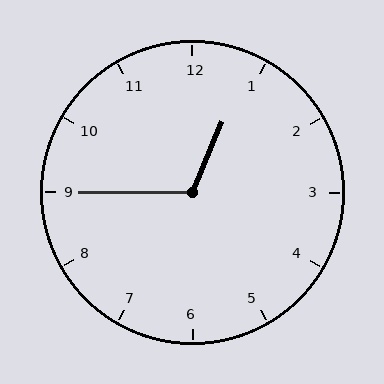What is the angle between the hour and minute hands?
Approximately 112 degrees.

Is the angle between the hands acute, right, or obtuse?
It is obtuse.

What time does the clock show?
12:45.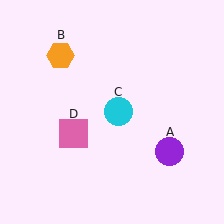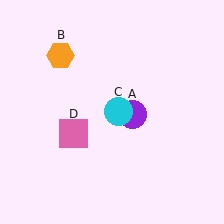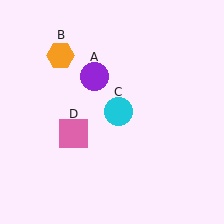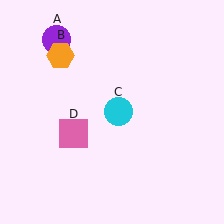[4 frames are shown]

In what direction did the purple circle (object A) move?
The purple circle (object A) moved up and to the left.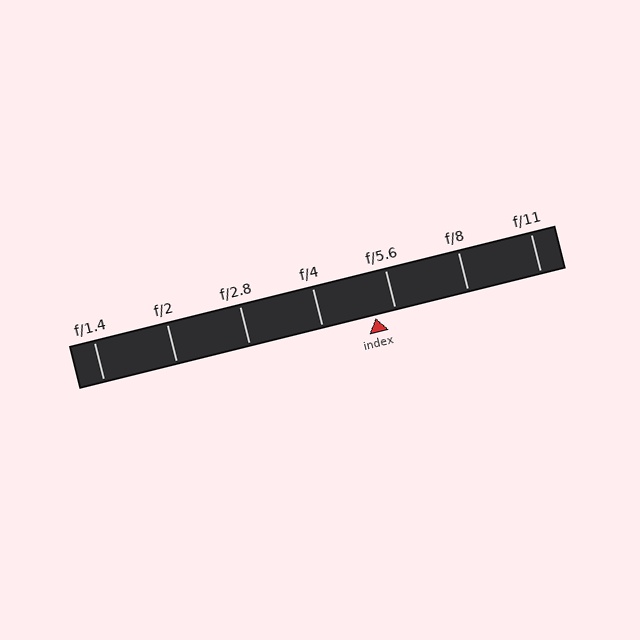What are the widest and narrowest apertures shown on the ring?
The widest aperture shown is f/1.4 and the narrowest is f/11.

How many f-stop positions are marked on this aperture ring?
There are 7 f-stop positions marked.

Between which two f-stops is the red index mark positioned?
The index mark is between f/4 and f/5.6.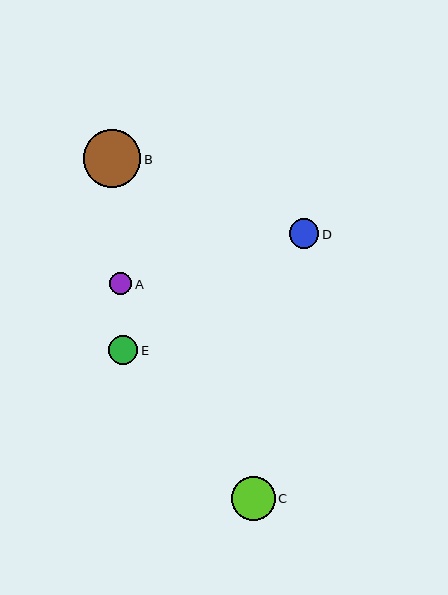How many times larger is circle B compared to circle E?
Circle B is approximately 2.0 times the size of circle E.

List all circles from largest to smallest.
From largest to smallest: B, C, D, E, A.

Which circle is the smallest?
Circle A is the smallest with a size of approximately 22 pixels.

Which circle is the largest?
Circle B is the largest with a size of approximately 58 pixels.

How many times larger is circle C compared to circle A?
Circle C is approximately 2.0 times the size of circle A.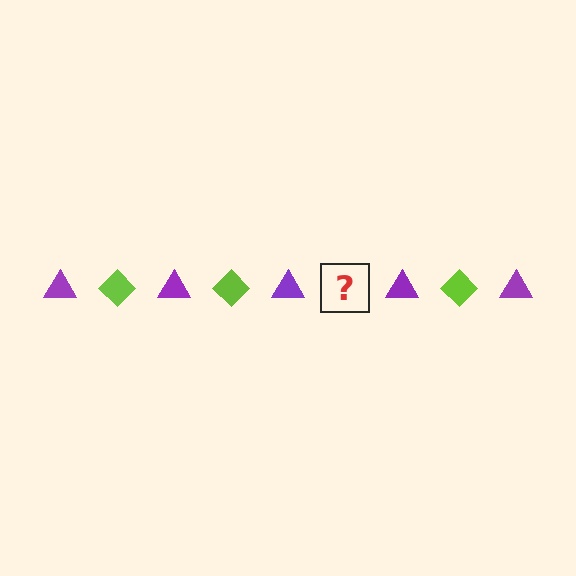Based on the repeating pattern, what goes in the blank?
The blank should be a lime diamond.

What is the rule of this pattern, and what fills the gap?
The rule is that the pattern alternates between purple triangle and lime diamond. The gap should be filled with a lime diamond.